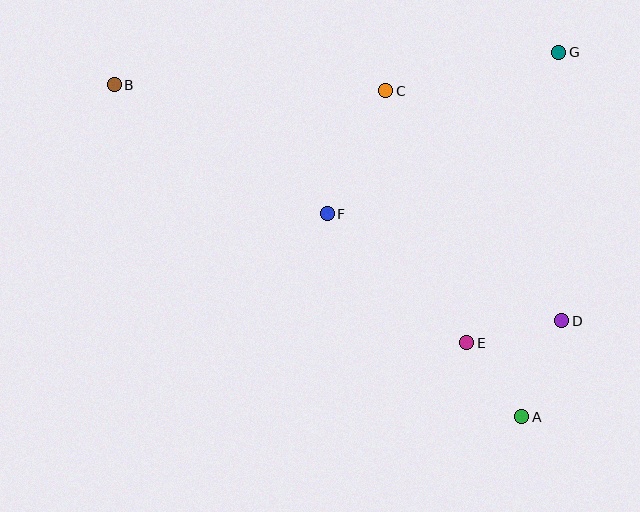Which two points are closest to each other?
Points A and E are closest to each other.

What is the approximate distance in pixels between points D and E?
The distance between D and E is approximately 98 pixels.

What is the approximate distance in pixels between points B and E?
The distance between B and E is approximately 437 pixels.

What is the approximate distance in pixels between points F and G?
The distance between F and G is approximately 282 pixels.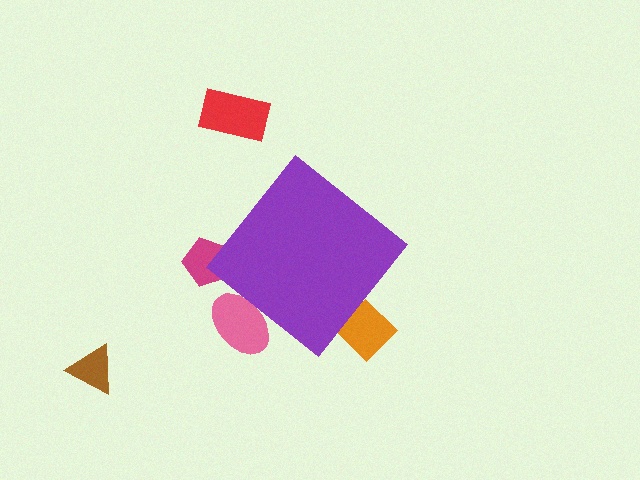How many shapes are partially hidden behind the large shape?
3 shapes are partially hidden.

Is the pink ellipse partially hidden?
Yes, the pink ellipse is partially hidden behind the purple diamond.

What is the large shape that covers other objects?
A purple diamond.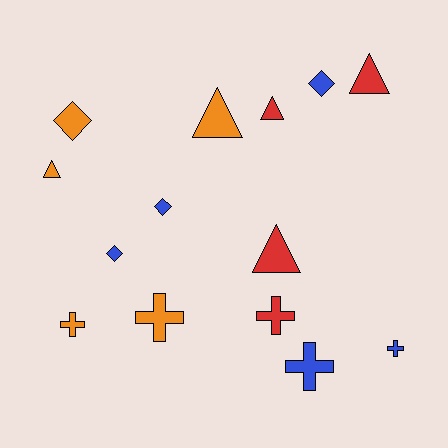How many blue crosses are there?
There are 2 blue crosses.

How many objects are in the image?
There are 14 objects.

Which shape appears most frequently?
Cross, with 5 objects.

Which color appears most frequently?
Orange, with 5 objects.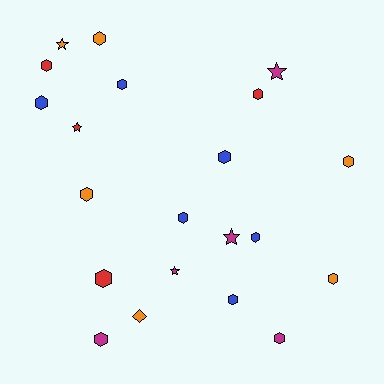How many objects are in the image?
There are 21 objects.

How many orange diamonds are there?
There is 1 orange diamond.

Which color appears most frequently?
Blue, with 6 objects.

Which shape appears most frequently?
Hexagon, with 15 objects.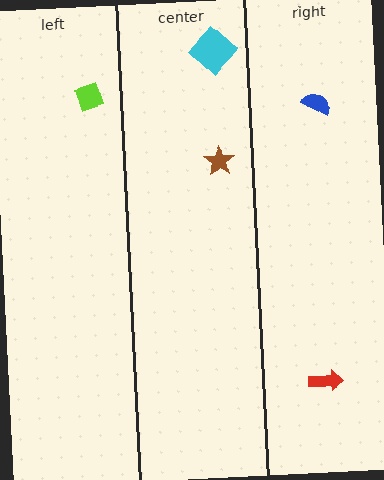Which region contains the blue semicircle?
The right region.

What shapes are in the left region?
The lime diamond.